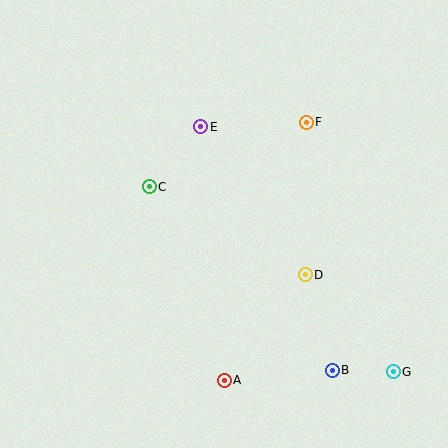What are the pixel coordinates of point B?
Point B is at (332, 370).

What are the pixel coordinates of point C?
Point C is at (149, 187).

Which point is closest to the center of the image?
Point C at (149, 187) is closest to the center.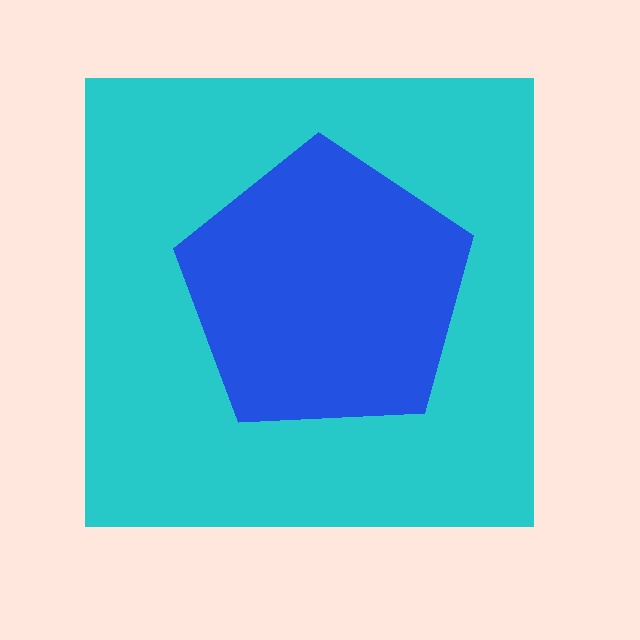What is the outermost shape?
The cyan square.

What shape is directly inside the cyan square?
The blue pentagon.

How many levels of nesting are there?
2.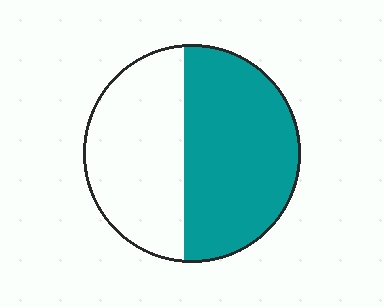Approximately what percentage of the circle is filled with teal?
Approximately 55%.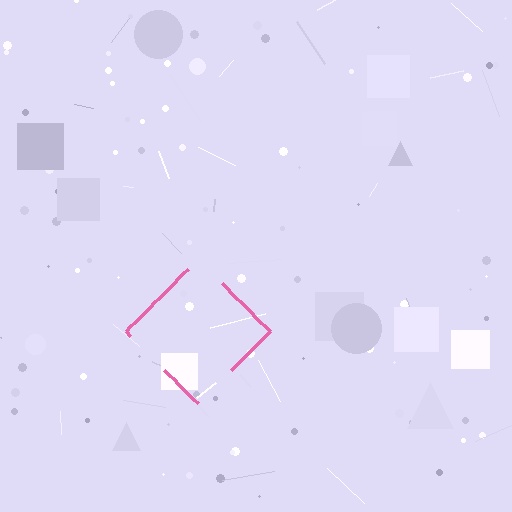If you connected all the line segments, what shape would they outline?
They would outline a diamond.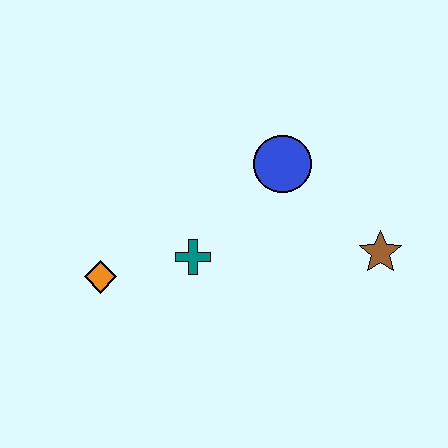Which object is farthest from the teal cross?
The brown star is farthest from the teal cross.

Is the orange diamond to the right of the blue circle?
No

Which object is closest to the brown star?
The blue circle is closest to the brown star.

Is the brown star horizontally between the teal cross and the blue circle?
No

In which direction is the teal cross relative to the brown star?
The teal cross is to the left of the brown star.